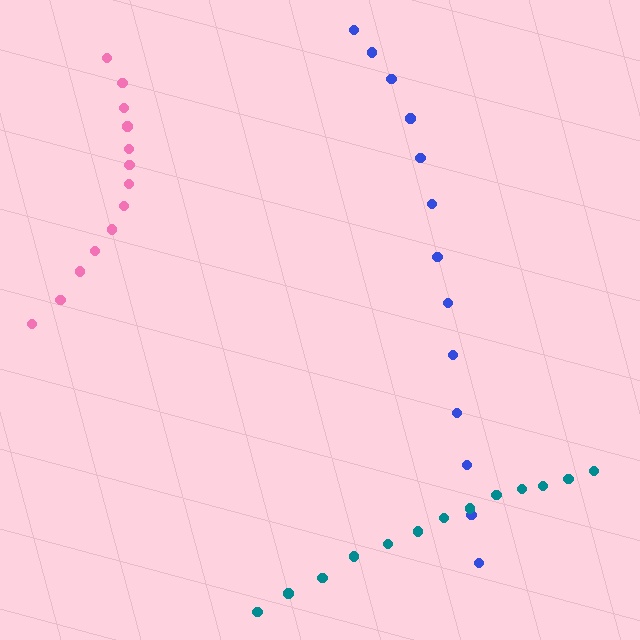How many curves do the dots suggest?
There are 3 distinct paths.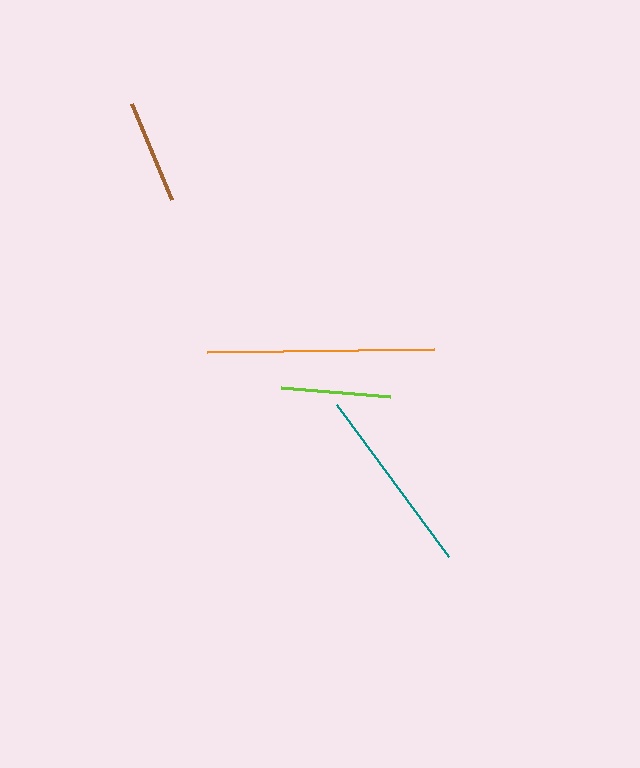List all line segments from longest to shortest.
From longest to shortest: orange, teal, lime, brown.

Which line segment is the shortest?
The brown line is the shortest at approximately 104 pixels.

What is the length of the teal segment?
The teal segment is approximately 189 pixels long.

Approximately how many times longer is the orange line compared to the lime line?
The orange line is approximately 2.1 times the length of the lime line.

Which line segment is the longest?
The orange line is the longest at approximately 227 pixels.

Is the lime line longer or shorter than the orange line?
The orange line is longer than the lime line.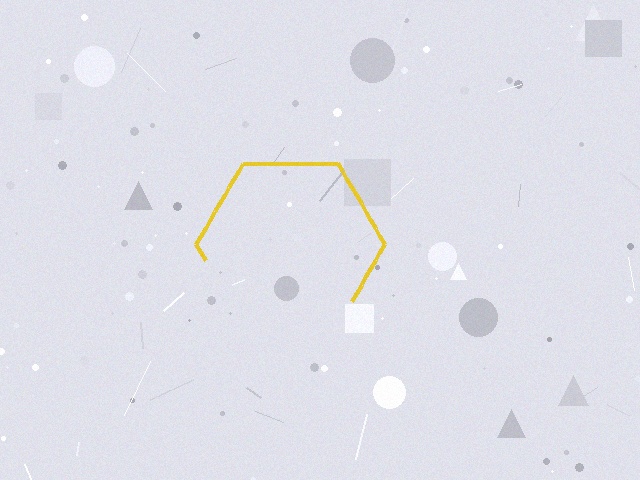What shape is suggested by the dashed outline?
The dashed outline suggests a hexagon.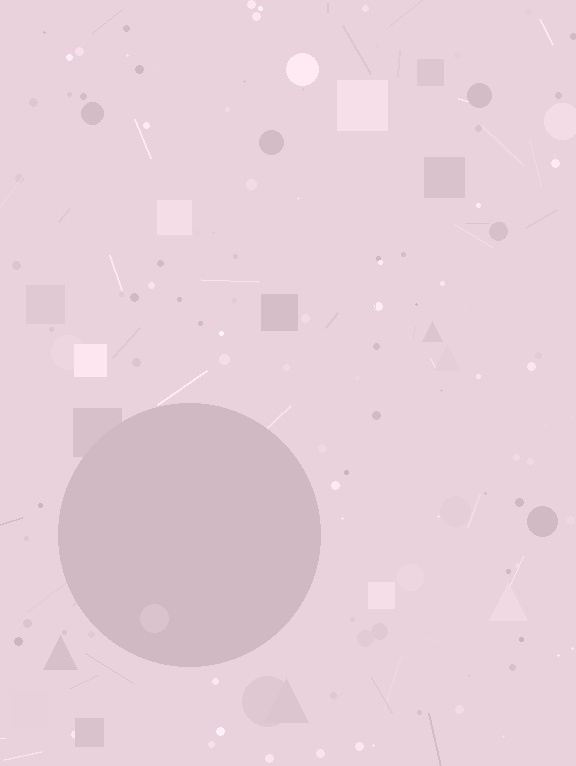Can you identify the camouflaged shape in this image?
The camouflaged shape is a circle.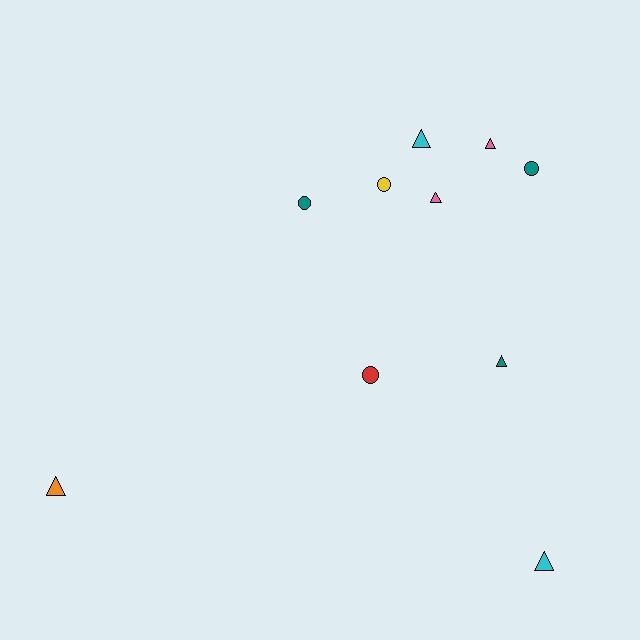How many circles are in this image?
There are 4 circles.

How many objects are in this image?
There are 10 objects.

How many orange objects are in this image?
There is 1 orange object.